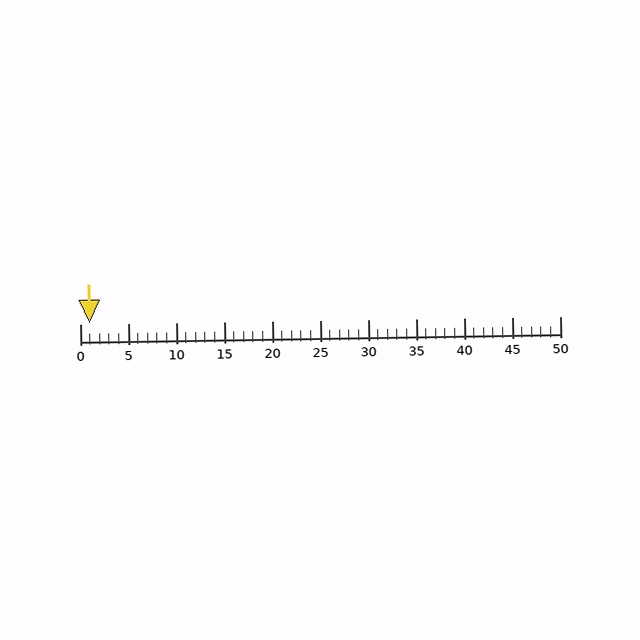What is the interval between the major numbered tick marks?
The major tick marks are spaced 5 units apart.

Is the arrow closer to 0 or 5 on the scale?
The arrow is closer to 0.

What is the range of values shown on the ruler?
The ruler shows values from 0 to 50.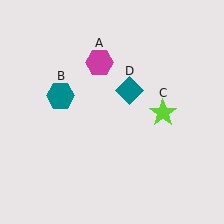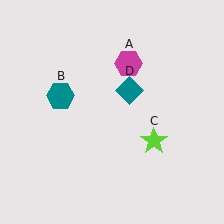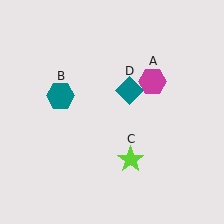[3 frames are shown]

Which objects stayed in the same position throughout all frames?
Teal hexagon (object B) and teal diamond (object D) remained stationary.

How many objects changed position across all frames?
2 objects changed position: magenta hexagon (object A), lime star (object C).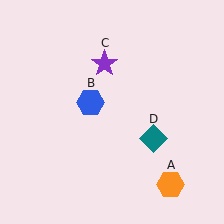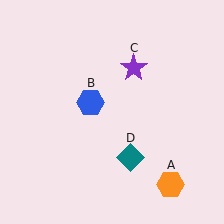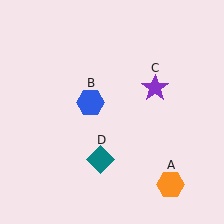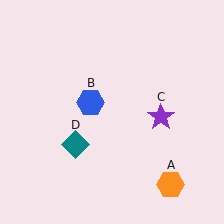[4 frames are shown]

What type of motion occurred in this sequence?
The purple star (object C), teal diamond (object D) rotated clockwise around the center of the scene.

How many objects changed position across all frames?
2 objects changed position: purple star (object C), teal diamond (object D).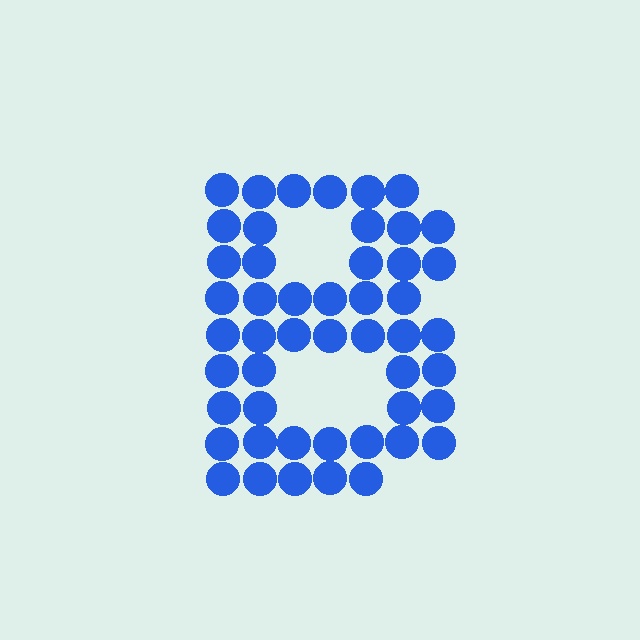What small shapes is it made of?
It is made of small circles.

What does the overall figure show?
The overall figure shows the letter B.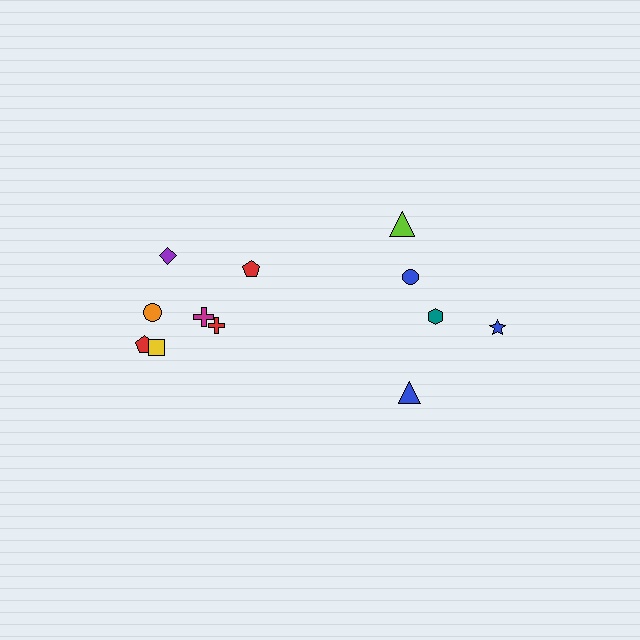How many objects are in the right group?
There are 5 objects.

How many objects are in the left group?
There are 7 objects.